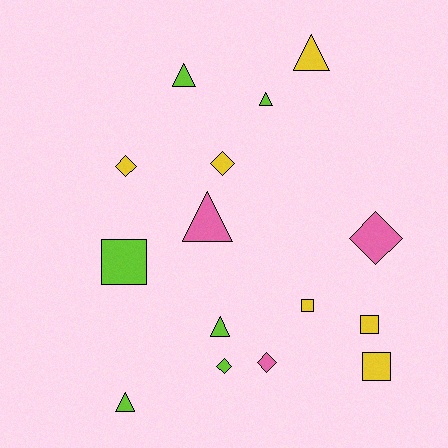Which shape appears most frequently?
Triangle, with 6 objects.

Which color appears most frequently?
Yellow, with 6 objects.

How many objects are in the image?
There are 15 objects.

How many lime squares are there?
There is 1 lime square.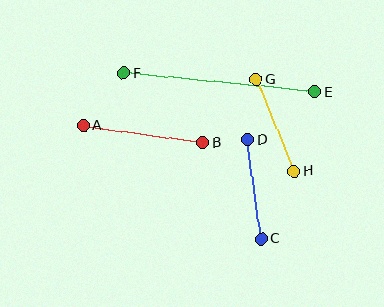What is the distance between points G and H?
The distance is approximately 99 pixels.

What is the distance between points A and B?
The distance is approximately 120 pixels.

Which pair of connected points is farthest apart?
Points E and F are farthest apart.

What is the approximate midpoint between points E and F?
The midpoint is at approximately (219, 83) pixels.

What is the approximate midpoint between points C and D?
The midpoint is at approximately (254, 189) pixels.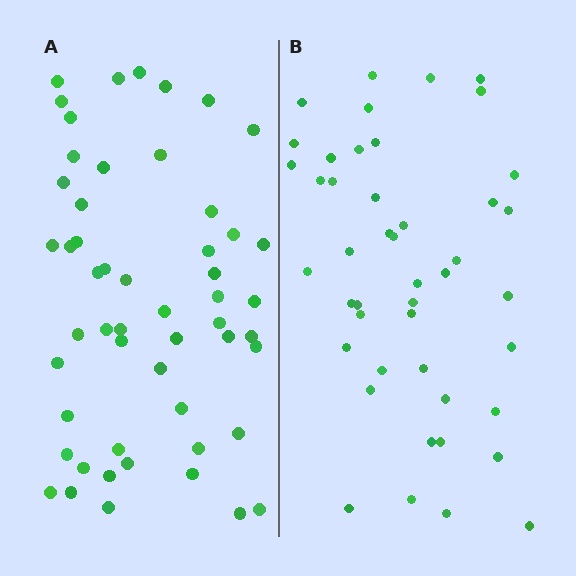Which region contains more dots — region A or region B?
Region A (the left region) has more dots.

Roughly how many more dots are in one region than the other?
Region A has roughly 8 or so more dots than region B.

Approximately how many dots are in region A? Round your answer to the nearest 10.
About 50 dots. (The exact count is 53, which rounds to 50.)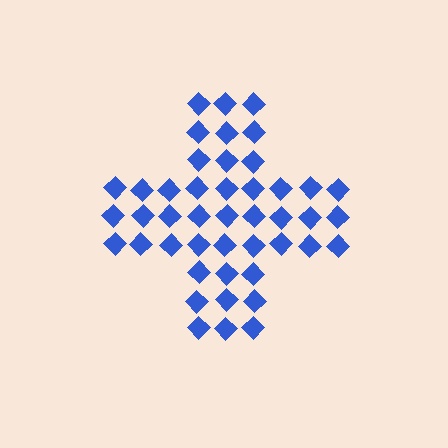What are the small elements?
The small elements are diamonds.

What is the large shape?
The large shape is a cross.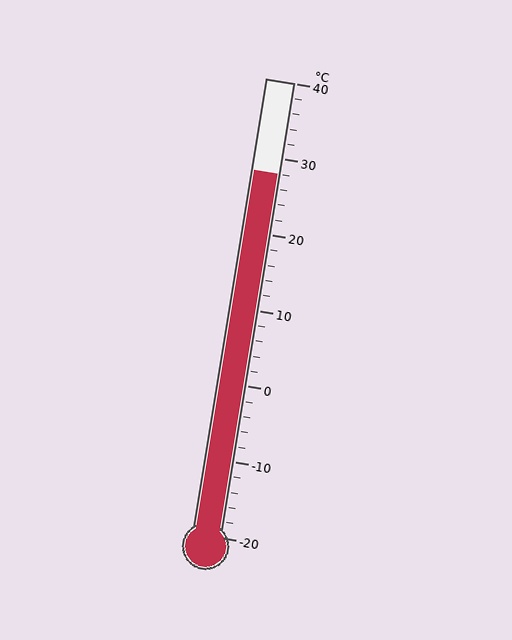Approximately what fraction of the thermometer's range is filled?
The thermometer is filled to approximately 80% of its range.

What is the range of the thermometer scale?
The thermometer scale ranges from -20°C to 40°C.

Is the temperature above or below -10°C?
The temperature is above -10°C.